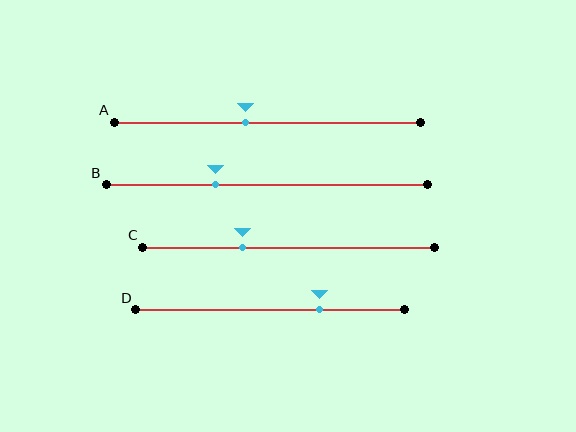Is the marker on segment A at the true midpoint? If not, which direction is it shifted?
No, the marker on segment A is shifted to the left by about 7% of the segment length.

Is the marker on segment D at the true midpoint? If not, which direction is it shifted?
No, the marker on segment D is shifted to the right by about 18% of the segment length.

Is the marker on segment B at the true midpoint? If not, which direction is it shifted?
No, the marker on segment B is shifted to the left by about 16% of the segment length.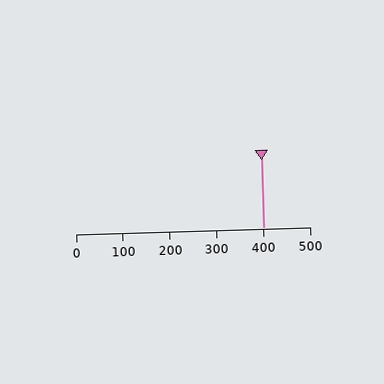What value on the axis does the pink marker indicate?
The marker indicates approximately 400.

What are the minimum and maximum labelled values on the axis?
The axis runs from 0 to 500.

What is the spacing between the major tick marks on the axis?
The major ticks are spaced 100 apart.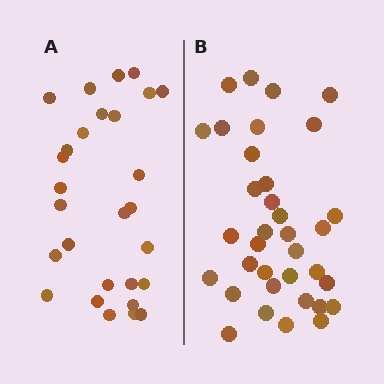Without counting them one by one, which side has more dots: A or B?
Region B (the right region) has more dots.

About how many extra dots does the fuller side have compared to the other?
Region B has roughly 8 or so more dots than region A.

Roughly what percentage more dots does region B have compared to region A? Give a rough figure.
About 25% more.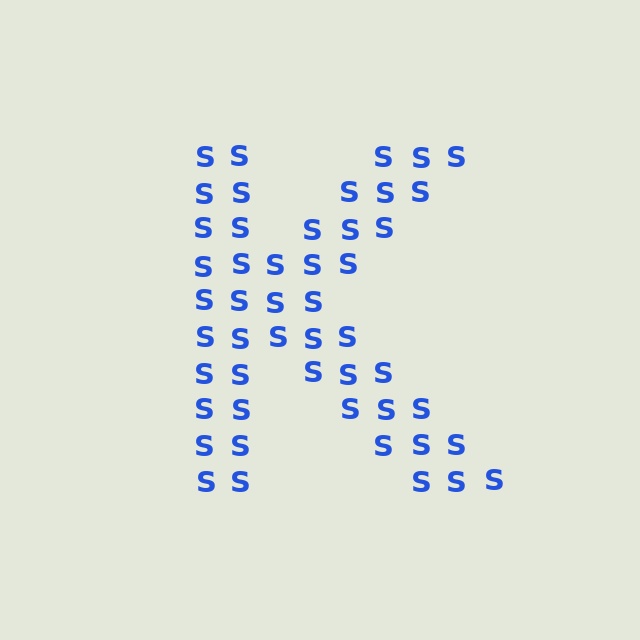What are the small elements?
The small elements are letter S's.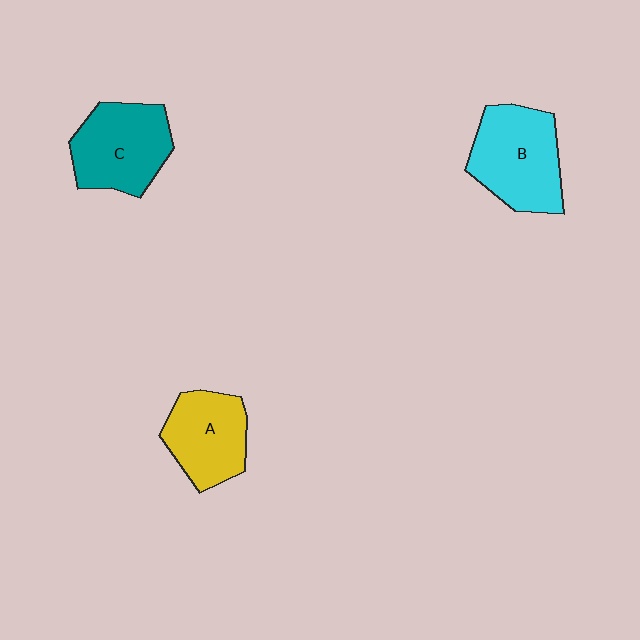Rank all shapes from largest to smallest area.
From largest to smallest: B (cyan), C (teal), A (yellow).